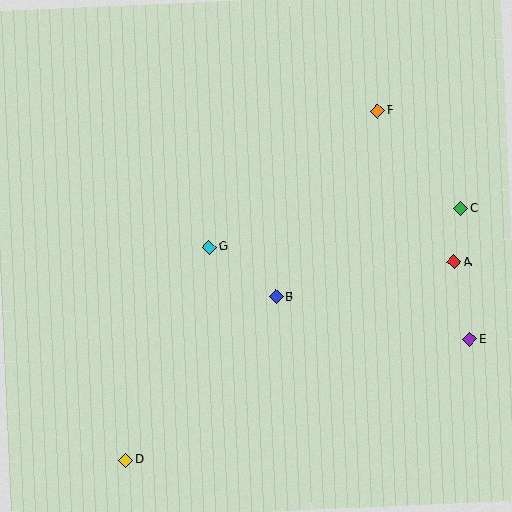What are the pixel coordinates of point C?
Point C is at (461, 208).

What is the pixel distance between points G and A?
The distance between G and A is 245 pixels.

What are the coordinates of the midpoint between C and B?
The midpoint between C and B is at (369, 253).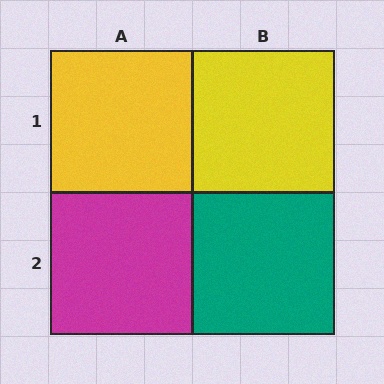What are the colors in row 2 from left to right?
Magenta, teal.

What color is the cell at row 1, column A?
Yellow.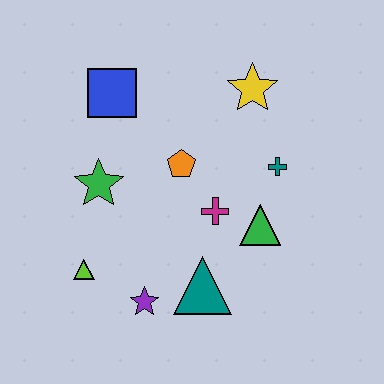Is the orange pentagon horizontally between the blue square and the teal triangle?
Yes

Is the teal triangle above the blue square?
No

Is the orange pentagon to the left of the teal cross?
Yes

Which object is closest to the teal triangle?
The purple star is closest to the teal triangle.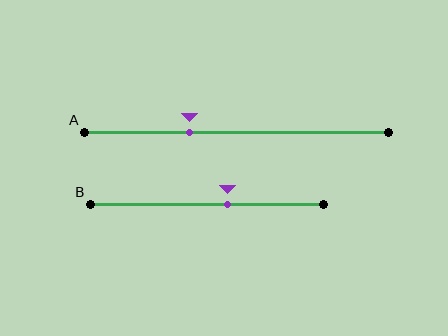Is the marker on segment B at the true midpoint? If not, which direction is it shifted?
No, the marker on segment B is shifted to the right by about 9% of the segment length.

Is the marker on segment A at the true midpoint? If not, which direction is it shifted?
No, the marker on segment A is shifted to the left by about 15% of the segment length.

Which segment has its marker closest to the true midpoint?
Segment B has its marker closest to the true midpoint.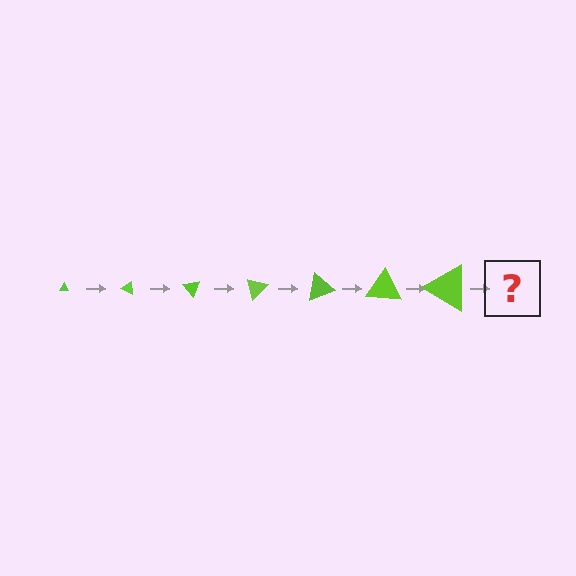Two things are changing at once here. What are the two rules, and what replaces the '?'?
The two rules are that the triangle grows larger each step and it rotates 25 degrees each step. The '?' should be a triangle, larger than the previous one and rotated 175 degrees from the start.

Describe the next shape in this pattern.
It should be a triangle, larger than the previous one and rotated 175 degrees from the start.